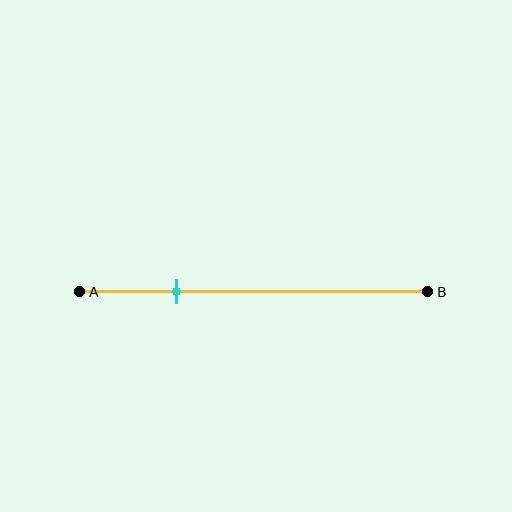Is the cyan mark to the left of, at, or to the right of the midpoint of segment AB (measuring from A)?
The cyan mark is to the left of the midpoint of segment AB.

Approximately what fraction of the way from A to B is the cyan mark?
The cyan mark is approximately 30% of the way from A to B.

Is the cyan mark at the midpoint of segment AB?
No, the mark is at about 30% from A, not at the 50% midpoint.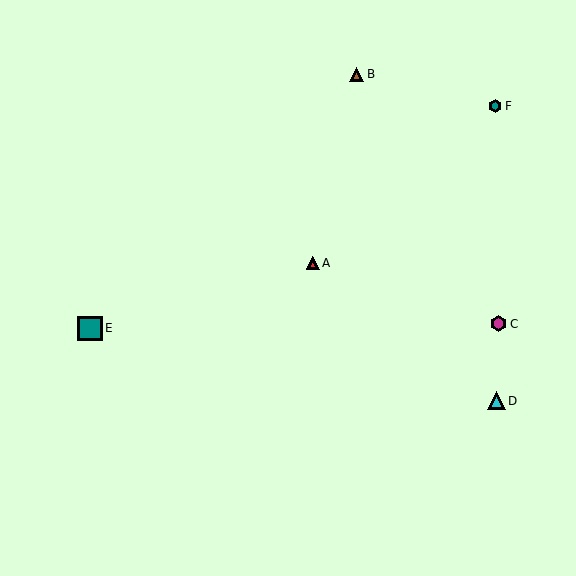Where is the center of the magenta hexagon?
The center of the magenta hexagon is at (498, 324).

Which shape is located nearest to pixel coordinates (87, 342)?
The teal square (labeled E) at (90, 328) is nearest to that location.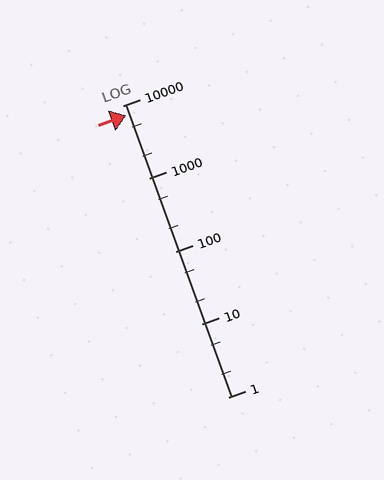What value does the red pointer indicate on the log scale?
The pointer indicates approximately 7400.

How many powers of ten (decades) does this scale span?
The scale spans 4 decades, from 1 to 10000.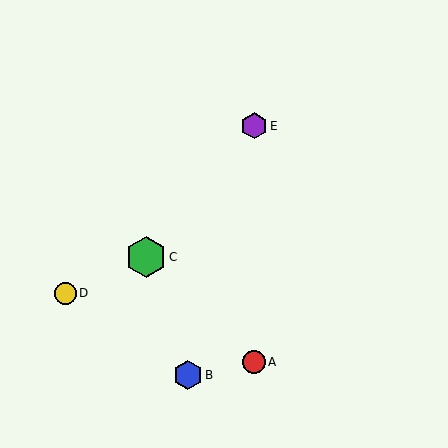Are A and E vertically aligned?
Yes, both are at x≈254.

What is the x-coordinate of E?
Object E is at x≈254.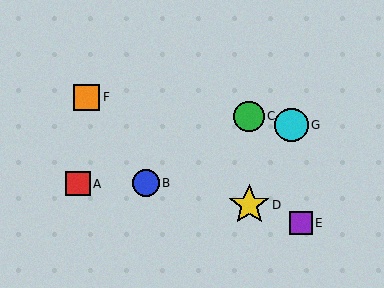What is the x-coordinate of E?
Object E is at x≈301.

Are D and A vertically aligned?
No, D is at x≈249 and A is at x≈78.